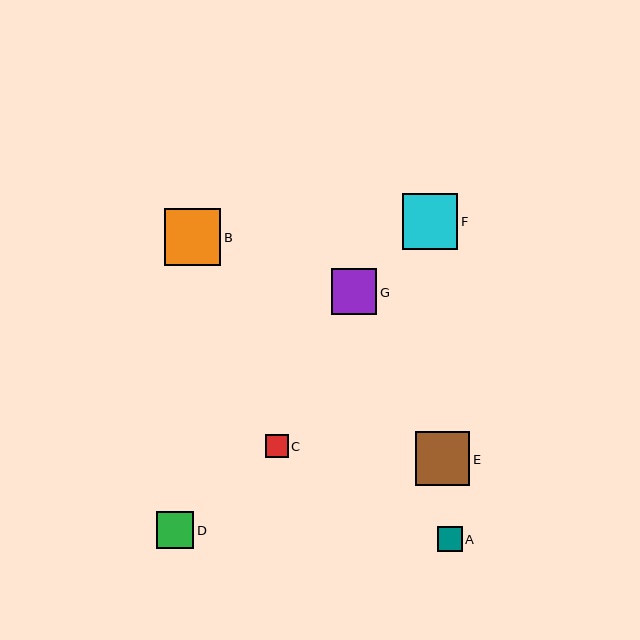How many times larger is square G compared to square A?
Square G is approximately 1.8 times the size of square A.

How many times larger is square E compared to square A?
Square E is approximately 2.1 times the size of square A.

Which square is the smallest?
Square C is the smallest with a size of approximately 23 pixels.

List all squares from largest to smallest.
From largest to smallest: B, F, E, G, D, A, C.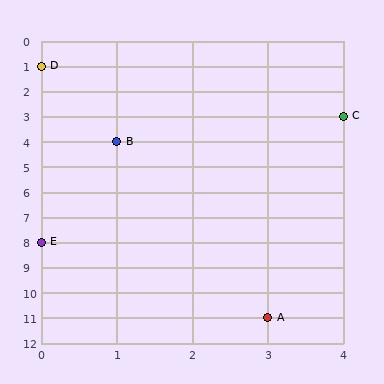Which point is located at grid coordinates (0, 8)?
Point E is at (0, 8).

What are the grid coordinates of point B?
Point B is at grid coordinates (1, 4).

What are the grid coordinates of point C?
Point C is at grid coordinates (4, 3).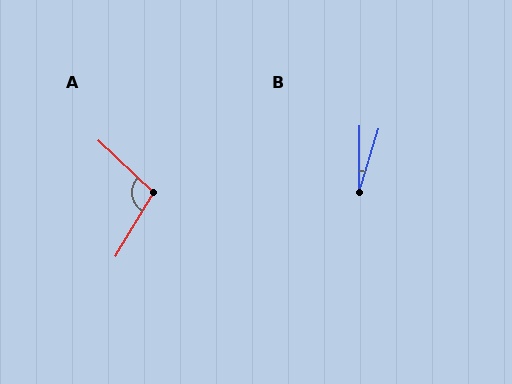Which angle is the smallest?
B, at approximately 17 degrees.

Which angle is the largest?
A, at approximately 102 degrees.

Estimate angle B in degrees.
Approximately 17 degrees.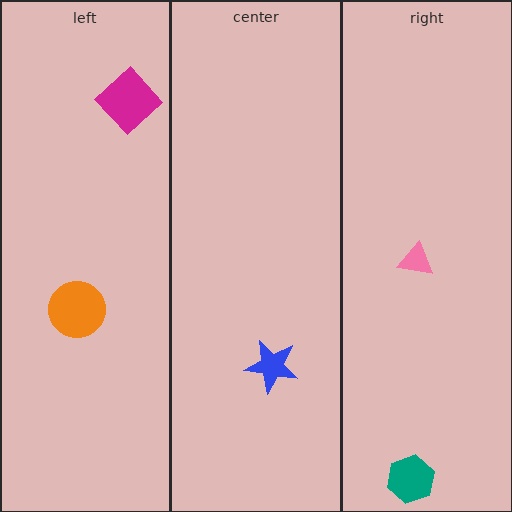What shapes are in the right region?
The teal hexagon, the pink triangle.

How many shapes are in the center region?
1.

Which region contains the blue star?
The center region.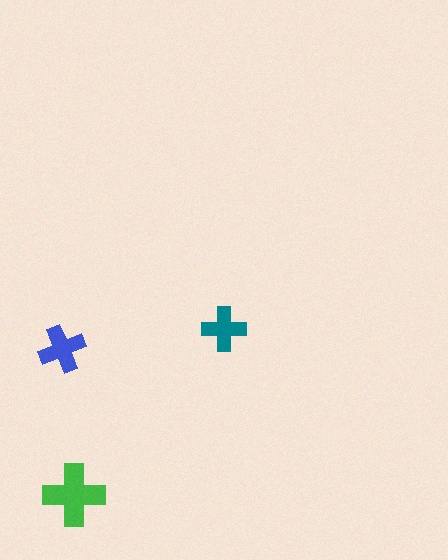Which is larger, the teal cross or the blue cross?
The blue one.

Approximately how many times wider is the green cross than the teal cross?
About 1.5 times wider.